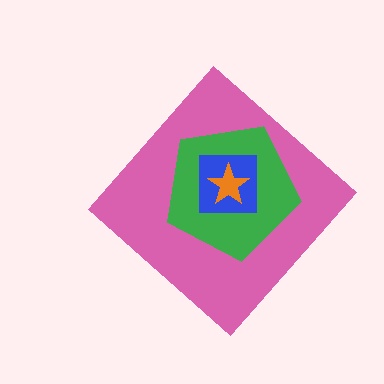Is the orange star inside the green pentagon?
Yes.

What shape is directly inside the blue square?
The orange star.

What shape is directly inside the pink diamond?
The green pentagon.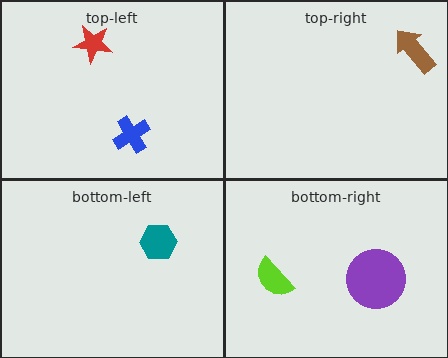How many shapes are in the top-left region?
2.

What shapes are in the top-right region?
The brown arrow.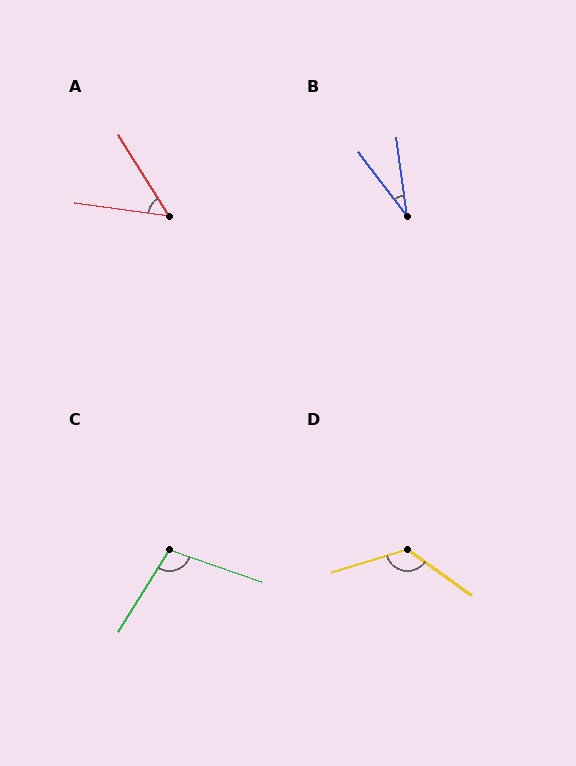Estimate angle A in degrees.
Approximately 50 degrees.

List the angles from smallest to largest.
B (29°), A (50°), C (102°), D (128°).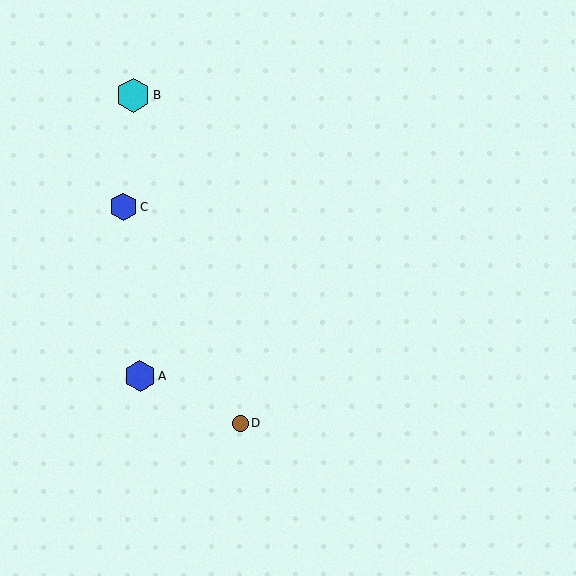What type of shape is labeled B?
Shape B is a cyan hexagon.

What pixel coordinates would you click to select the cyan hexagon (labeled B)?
Click at (133, 95) to select the cyan hexagon B.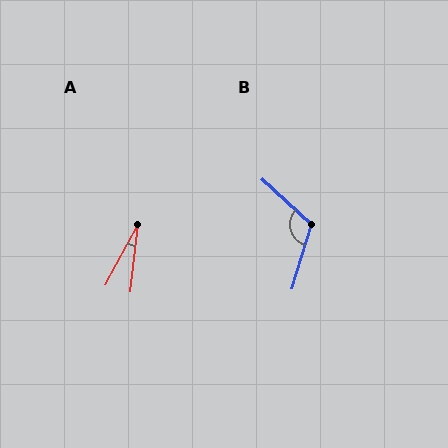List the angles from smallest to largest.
A (21°), B (116°).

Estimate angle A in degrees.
Approximately 21 degrees.